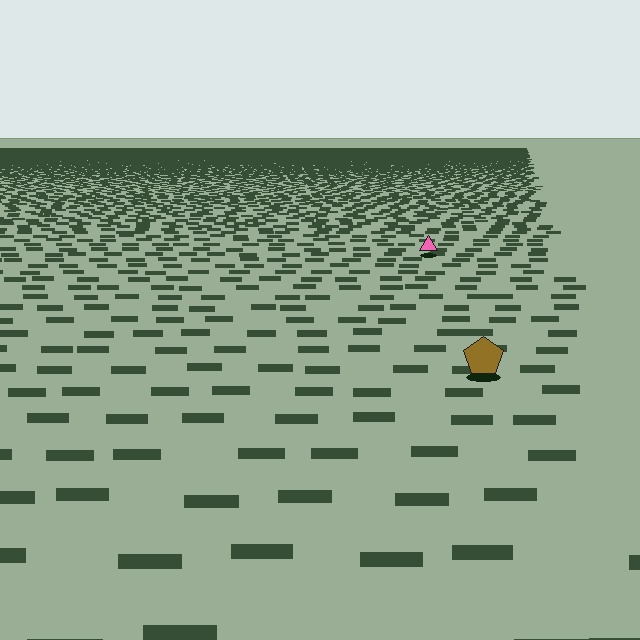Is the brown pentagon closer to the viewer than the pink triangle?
Yes. The brown pentagon is closer — you can tell from the texture gradient: the ground texture is coarser near it.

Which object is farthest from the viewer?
The pink triangle is farthest from the viewer. It appears smaller and the ground texture around it is denser.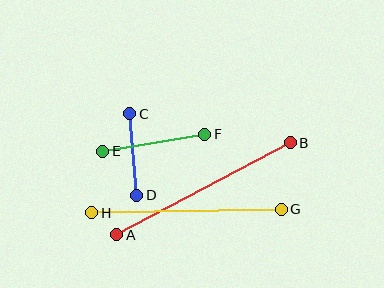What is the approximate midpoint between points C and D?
The midpoint is at approximately (133, 155) pixels.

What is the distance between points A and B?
The distance is approximately 196 pixels.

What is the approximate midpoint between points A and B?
The midpoint is at approximately (203, 189) pixels.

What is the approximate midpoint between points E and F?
The midpoint is at approximately (154, 143) pixels.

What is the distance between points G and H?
The distance is approximately 189 pixels.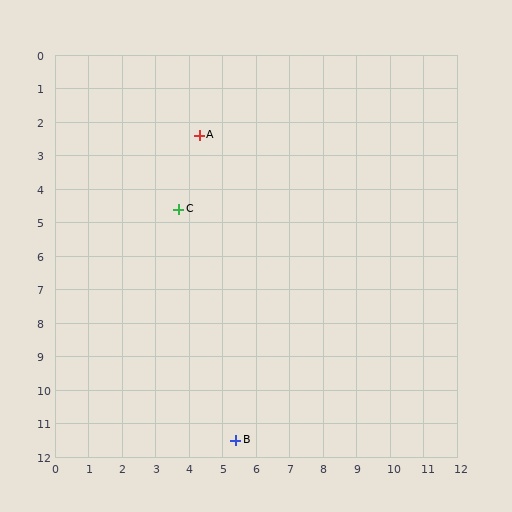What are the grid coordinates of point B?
Point B is at approximately (5.4, 11.5).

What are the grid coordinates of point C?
Point C is at approximately (3.7, 4.6).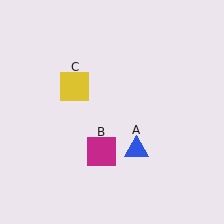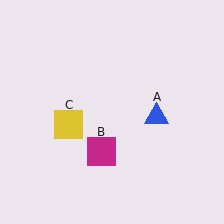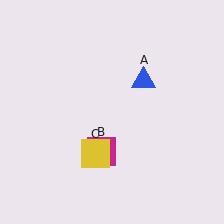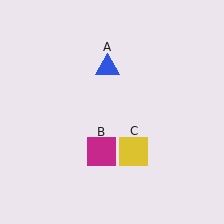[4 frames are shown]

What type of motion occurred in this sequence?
The blue triangle (object A), yellow square (object C) rotated counterclockwise around the center of the scene.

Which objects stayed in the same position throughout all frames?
Magenta square (object B) remained stationary.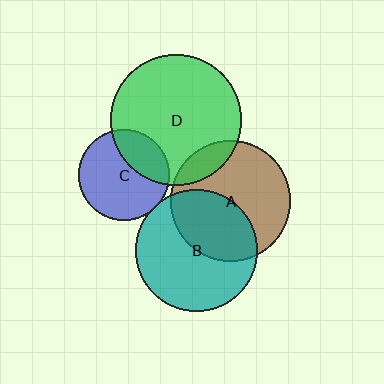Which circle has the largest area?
Circle D (green).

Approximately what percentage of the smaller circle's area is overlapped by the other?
Approximately 30%.